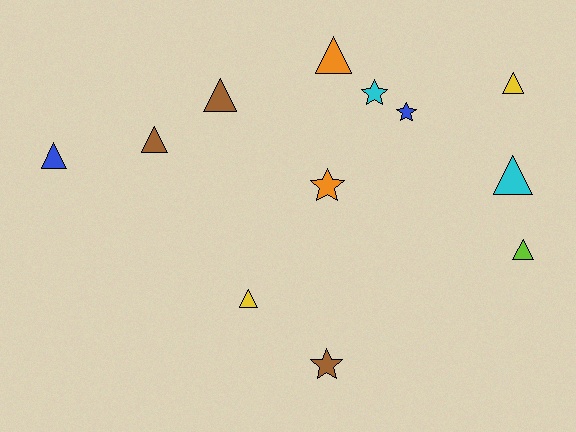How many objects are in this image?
There are 12 objects.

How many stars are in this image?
There are 4 stars.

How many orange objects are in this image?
There are 2 orange objects.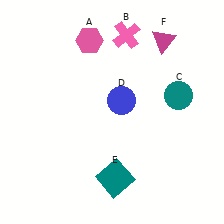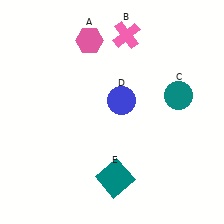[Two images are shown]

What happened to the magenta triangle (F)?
The magenta triangle (F) was removed in Image 2. It was in the top-right area of Image 1.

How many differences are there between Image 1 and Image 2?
There is 1 difference between the two images.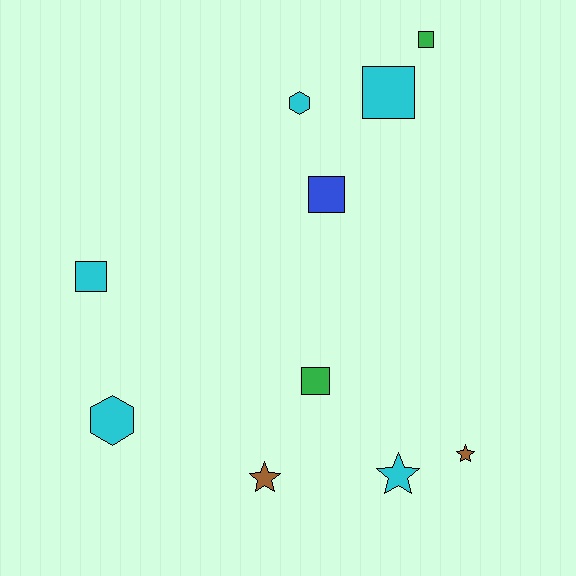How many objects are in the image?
There are 10 objects.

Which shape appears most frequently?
Square, with 5 objects.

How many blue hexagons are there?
There are no blue hexagons.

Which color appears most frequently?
Cyan, with 5 objects.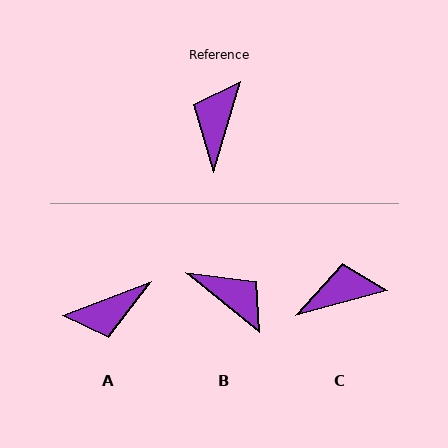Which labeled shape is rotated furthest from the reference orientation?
A, about 127 degrees away.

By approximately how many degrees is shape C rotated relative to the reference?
Approximately 58 degrees clockwise.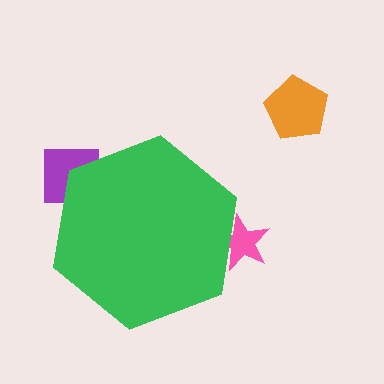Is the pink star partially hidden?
Yes, the pink star is partially hidden behind the green hexagon.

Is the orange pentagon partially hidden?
No, the orange pentagon is fully visible.